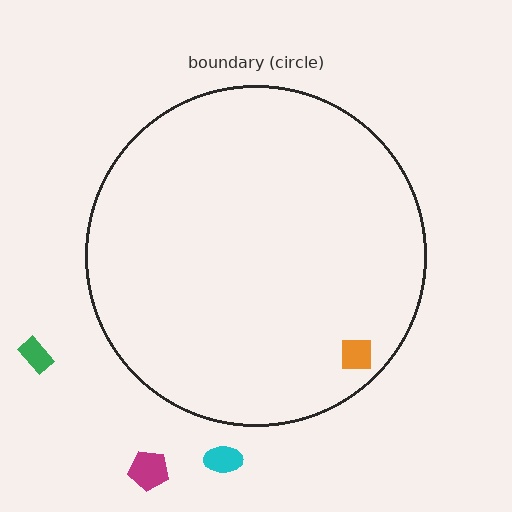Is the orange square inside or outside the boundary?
Inside.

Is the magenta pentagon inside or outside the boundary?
Outside.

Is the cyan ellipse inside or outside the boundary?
Outside.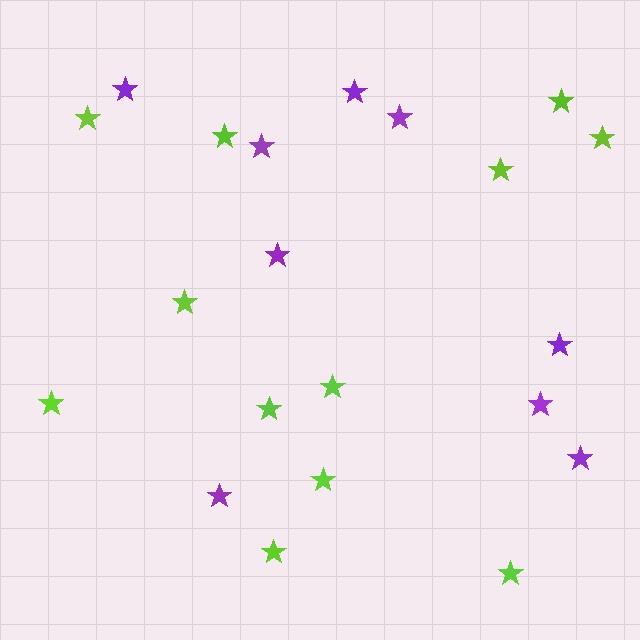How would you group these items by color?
There are 2 groups: one group of purple stars (9) and one group of lime stars (12).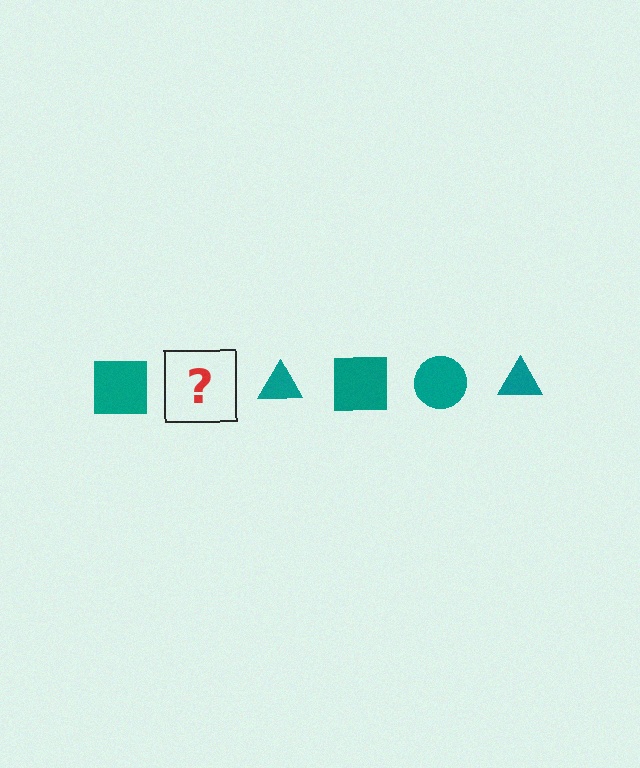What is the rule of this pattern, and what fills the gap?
The rule is that the pattern cycles through square, circle, triangle shapes in teal. The gap should be filled with a teal circle.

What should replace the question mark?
The question mark should be replaced with a teal circle.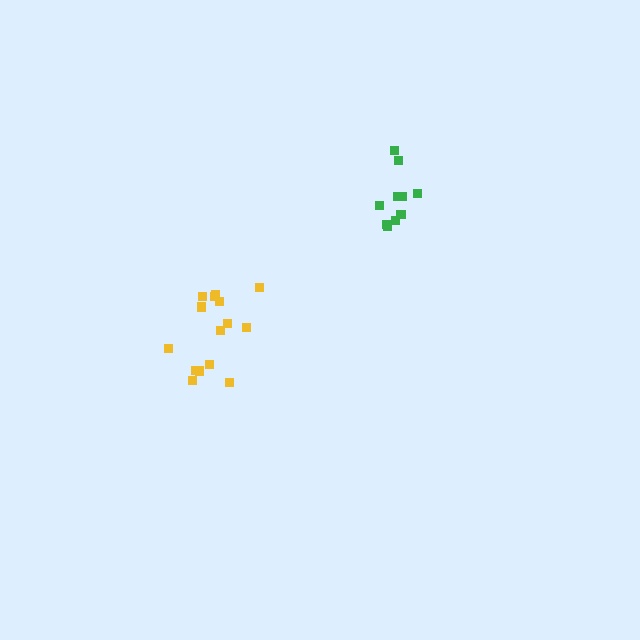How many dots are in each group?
Group 1: 10 dots, Group 2: 15 dots (25 total).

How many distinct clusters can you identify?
There are 2 distinct clusters.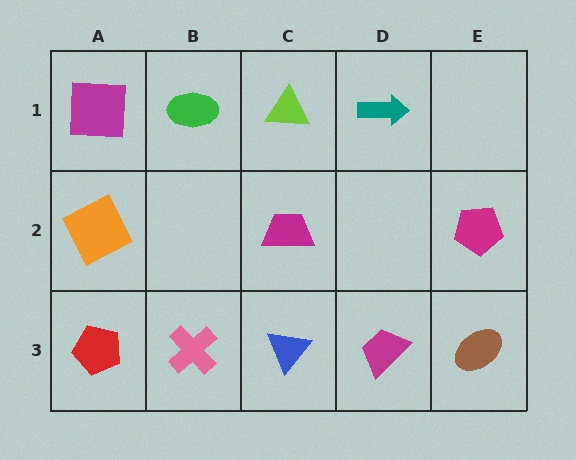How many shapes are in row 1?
4 shapes.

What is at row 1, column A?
A magenta square.